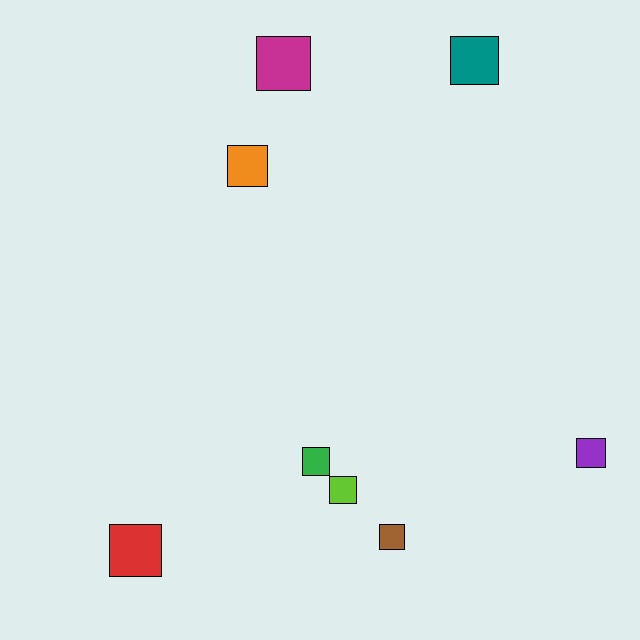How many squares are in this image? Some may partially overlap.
There are 8 squares.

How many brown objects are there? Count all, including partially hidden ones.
There is 1 brown object.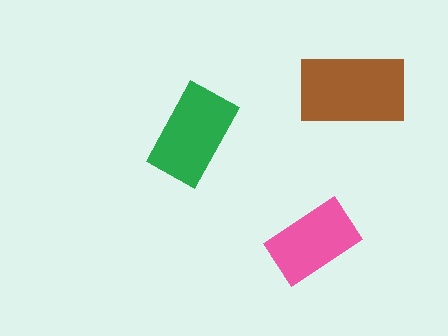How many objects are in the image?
There are 3 objects in the image.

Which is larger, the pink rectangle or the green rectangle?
The green one.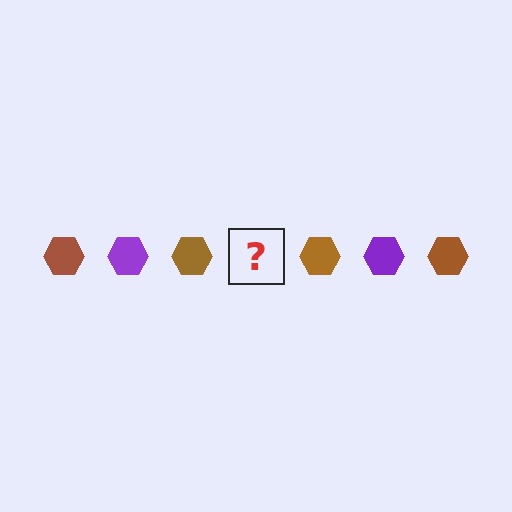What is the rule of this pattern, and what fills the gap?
The rule is that the pattern cycles through brown, purple hexagons. The gap should be filled with a purple hexagon.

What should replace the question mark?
The question mark should be replaced with a purple hexagon.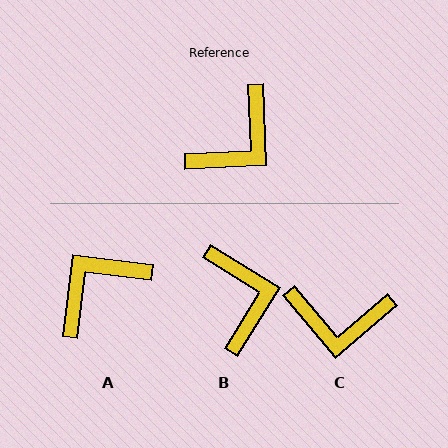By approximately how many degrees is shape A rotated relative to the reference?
Approximately 170 degrees counter-clockwise.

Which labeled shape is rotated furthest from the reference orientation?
A, about 170 degrees away.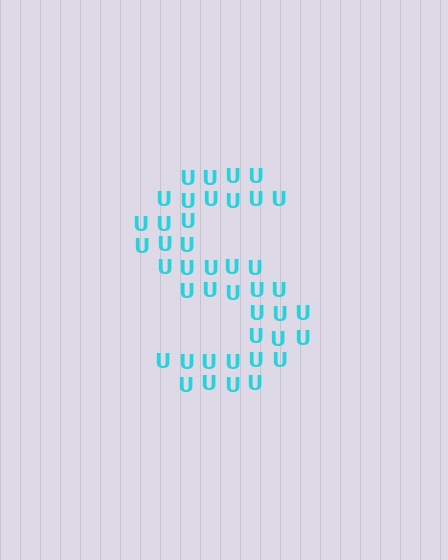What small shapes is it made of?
It is made of small letter U's.